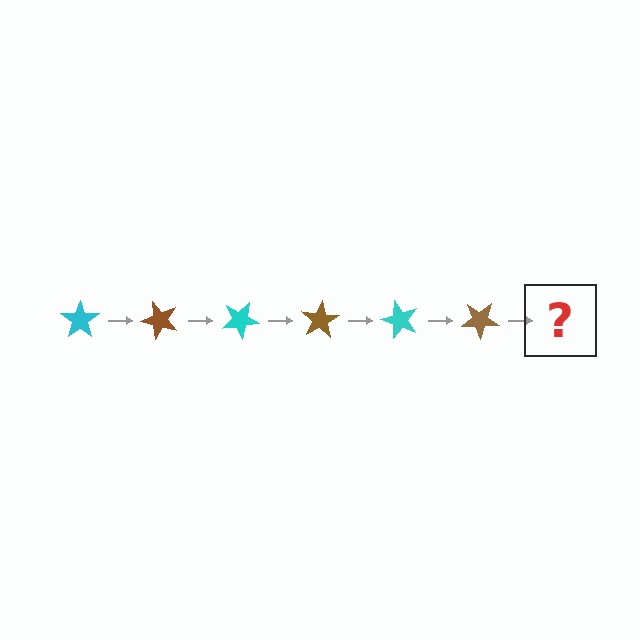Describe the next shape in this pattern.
It should be a cyan star, rotated 300 degrees from the start.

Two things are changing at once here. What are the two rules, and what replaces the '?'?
The two rules are that it rotates 50 degrees each step and the color cycles through cyan and brown. The '?' should be a cyan star, rotated 300 degrees from the start.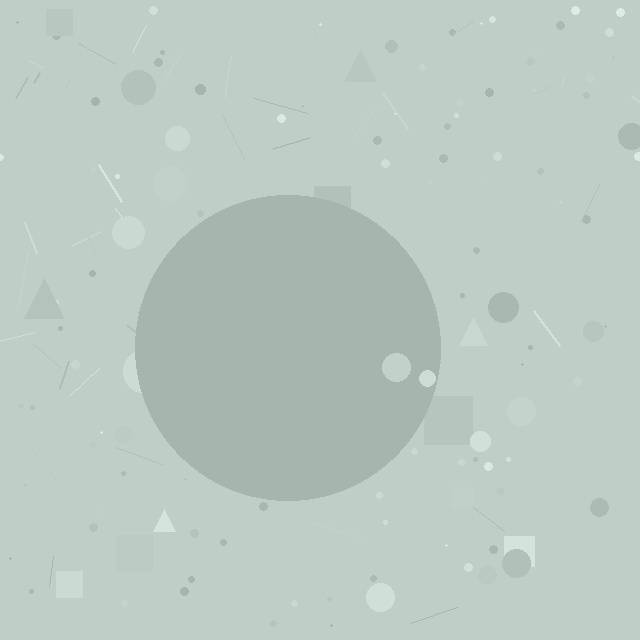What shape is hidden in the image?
A circle is hidden in the image.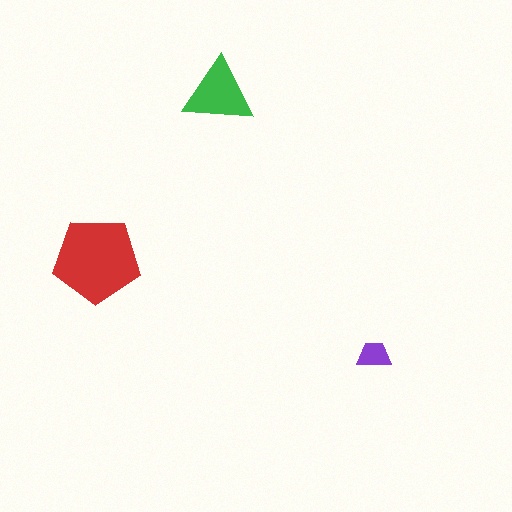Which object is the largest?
The red pentagon.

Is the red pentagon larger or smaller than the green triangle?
Larger.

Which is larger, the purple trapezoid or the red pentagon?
The red pentagon.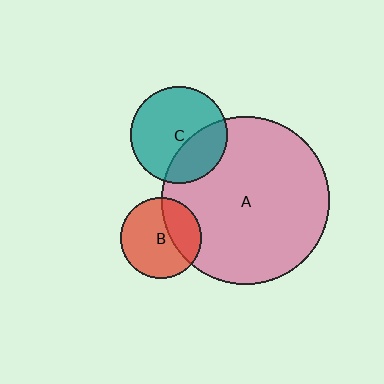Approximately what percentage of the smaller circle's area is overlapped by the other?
Approximately 30%.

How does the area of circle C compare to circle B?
Approximately 1.4 times.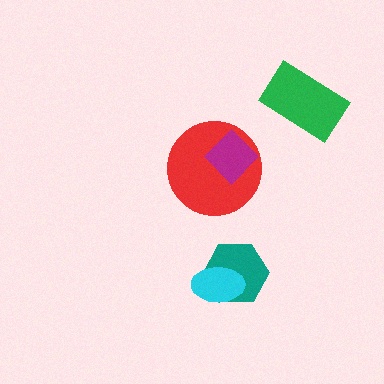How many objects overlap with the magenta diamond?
1 object overlaps with the magenta diamond.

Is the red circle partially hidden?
Yes, it is partially covered by another shape.